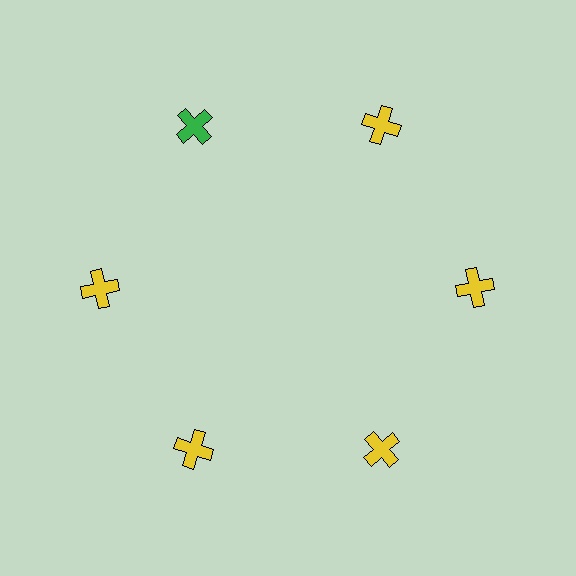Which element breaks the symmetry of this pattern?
The green cross at roughly the 11 o'clock position breaks the symmetry. All other shapes are yellow crosses.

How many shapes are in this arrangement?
There are 6 shapes arranged in a ring pattern.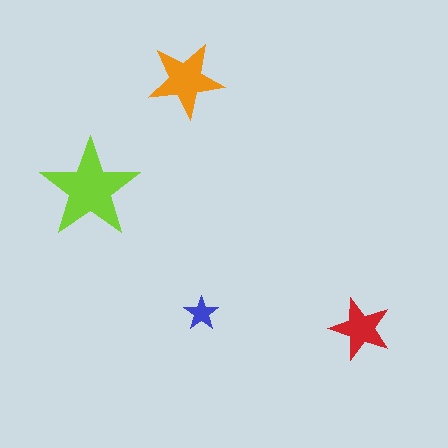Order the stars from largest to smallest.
the lime one, the orange one, the red one, the blue one.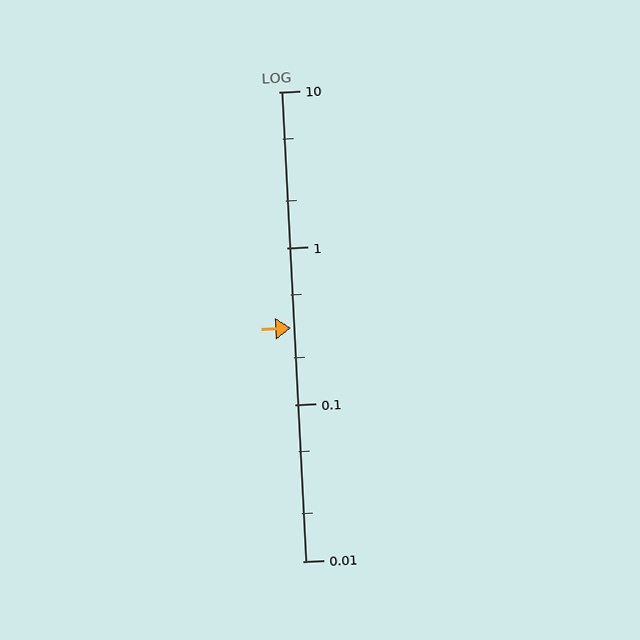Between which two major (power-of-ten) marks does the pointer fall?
The pointer is between 0.1 and 1.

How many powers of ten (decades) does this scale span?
The scale spans 3 decades, from 0.01 to 10.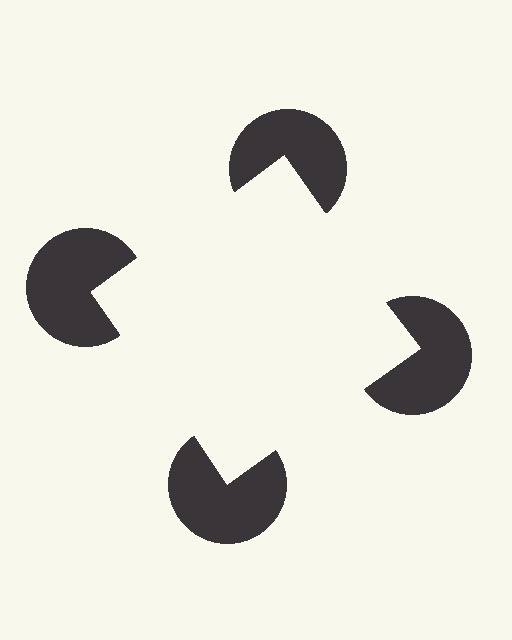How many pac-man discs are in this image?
There are 4 — one at each vertex of the illusory square.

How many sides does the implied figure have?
4 sides.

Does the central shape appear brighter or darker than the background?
It typically appears slightly brighter than the background, even though no actual brightness change is drawn.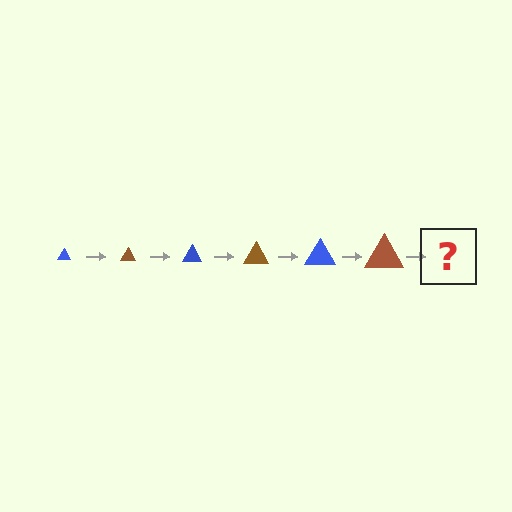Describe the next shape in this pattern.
It should be a blue triangle, larger than the previous one.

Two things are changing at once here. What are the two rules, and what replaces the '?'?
The two rules are that the triangle grows larger each step and the color cycles through blue and brown. The '?' should be a blue triangle, larger than the previous one.